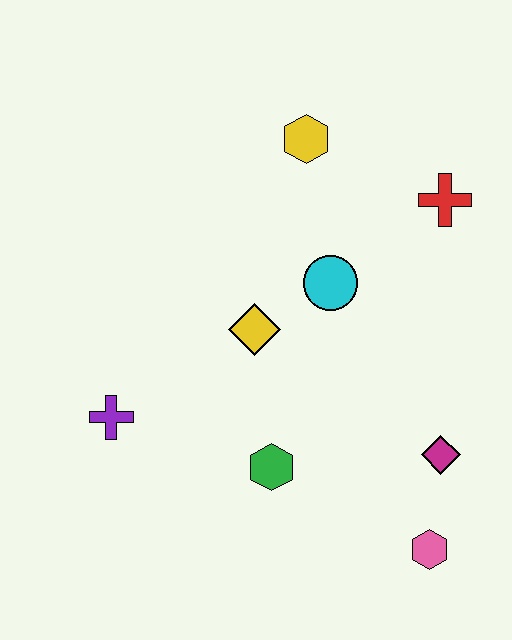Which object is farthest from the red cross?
The purple cross is farthest from the red cross.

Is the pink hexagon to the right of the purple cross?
Yes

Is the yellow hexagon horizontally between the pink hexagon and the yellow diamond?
Yes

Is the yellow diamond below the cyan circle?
Yes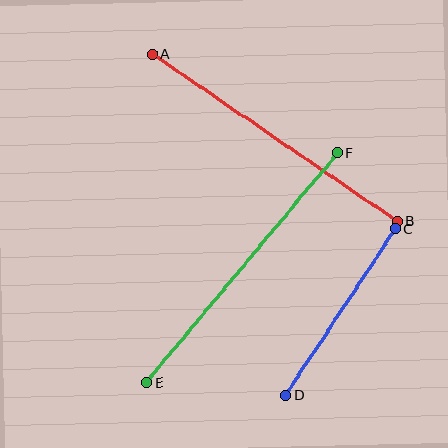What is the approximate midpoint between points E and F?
The midpoint is at approximately (242, 268) pixels.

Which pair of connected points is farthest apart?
Points E and F are farthest apart.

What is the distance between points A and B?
The distance is approximately 297 pixels.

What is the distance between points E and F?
The distance is approximately 299 pixels.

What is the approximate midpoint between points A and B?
The midpoint is at approximately (275, 138) pixels.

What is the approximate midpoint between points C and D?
The midpoint is at approximately (341, 312) pixels.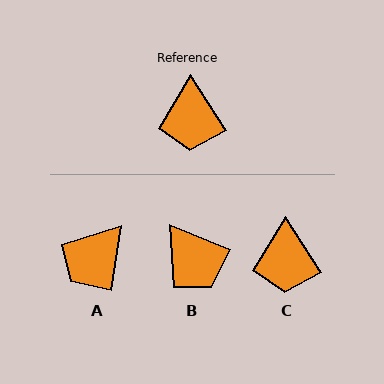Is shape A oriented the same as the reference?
No, it is off by about 41 degrees.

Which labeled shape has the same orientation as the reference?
C.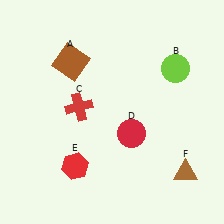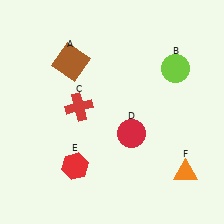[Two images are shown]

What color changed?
The triangle (F) changed from brown in Image 1 to orange in Image 2.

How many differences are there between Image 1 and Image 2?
There is 1 difference between the two images.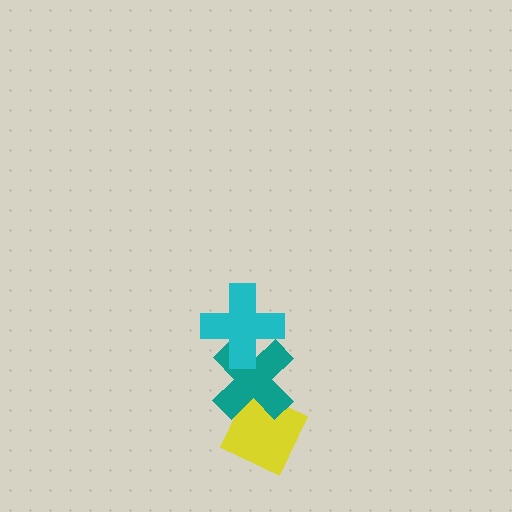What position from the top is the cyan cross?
The cyan cross is 1st from the top.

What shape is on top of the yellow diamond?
The teal cross is on top of the yellow diamond.